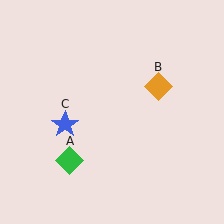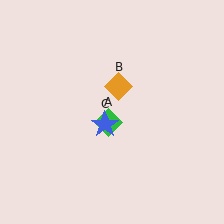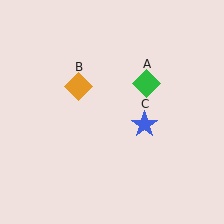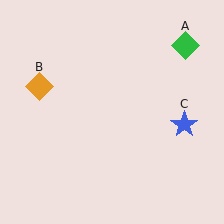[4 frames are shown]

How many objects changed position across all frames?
3 objects changed position: green diamond (object A), orange diamond (object B), blue star (object C).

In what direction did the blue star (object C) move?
The blue star (object C) moved right.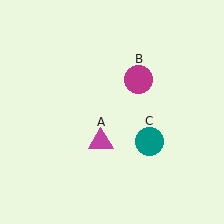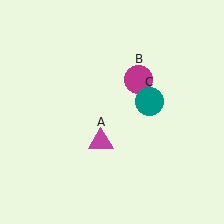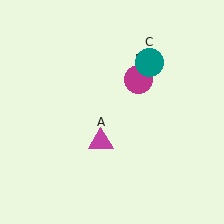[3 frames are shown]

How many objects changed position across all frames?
1 object changed position: teal circle (object C).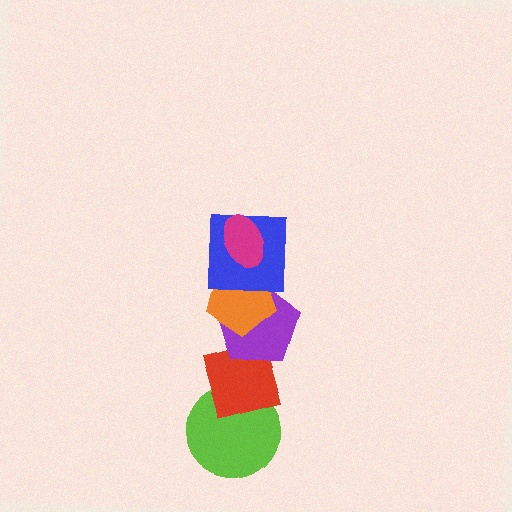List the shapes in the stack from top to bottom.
From top to bottom: the magenta ellipse, the blue square, the orange pentagon, the purple pentagon, the red square, the lime circle.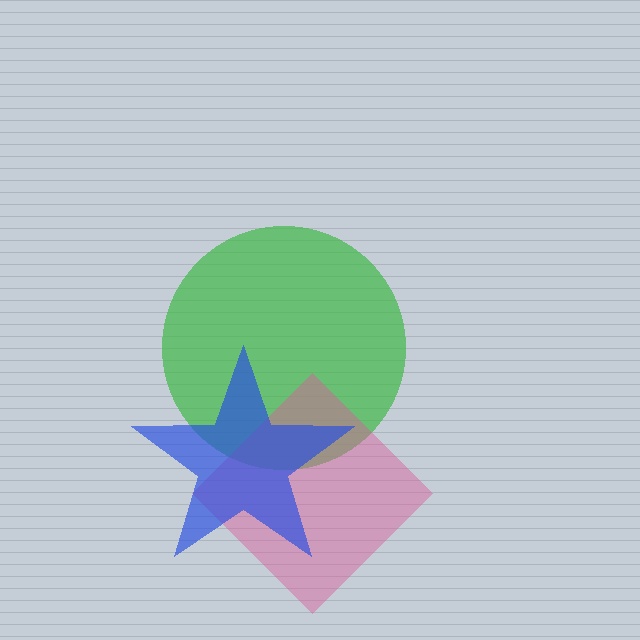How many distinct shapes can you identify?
There are 3 distinct shapes: a green circle, a pink diamond, a blue star.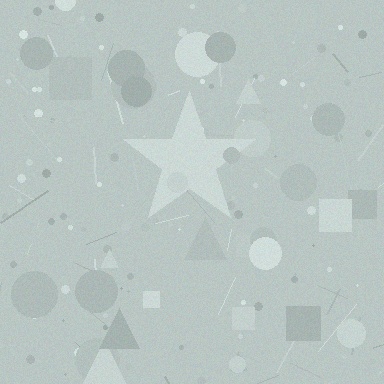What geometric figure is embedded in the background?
A star is embedded in the background.